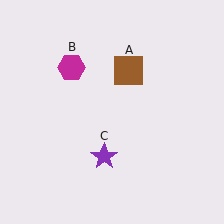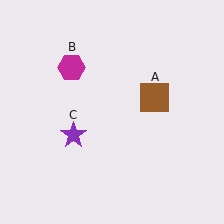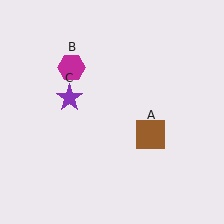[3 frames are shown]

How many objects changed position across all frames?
2 objects changed position: brown square (object A), purple star (object C).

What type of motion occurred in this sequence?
The brown square (object A), purple star (object C) rotated clockwise around the center of the scene.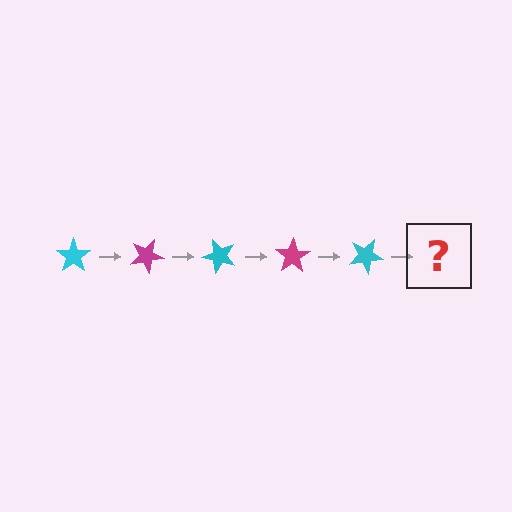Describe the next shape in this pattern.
It should be a magenta star, rotated 125 degrees from the start.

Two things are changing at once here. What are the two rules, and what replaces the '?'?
The two rules are that it rotates 25 degrees each step and the color cycles through cyan and magenta. The '?' should be a magenta star, rotated 125 degrees from the start.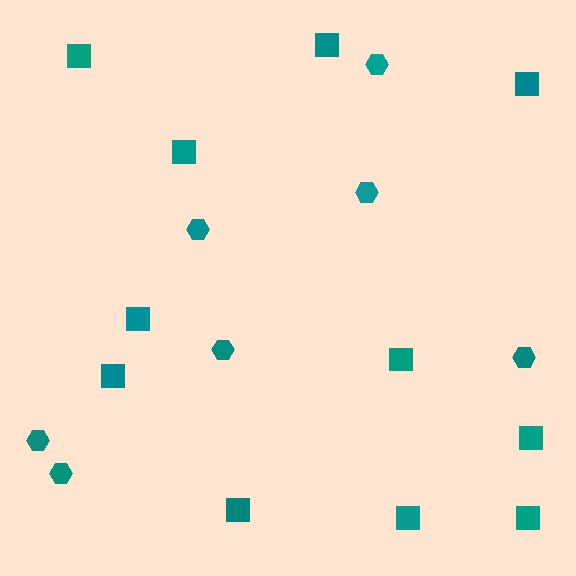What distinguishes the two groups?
There are 2 groups: one group of squares (11) and one group of hexagons (7).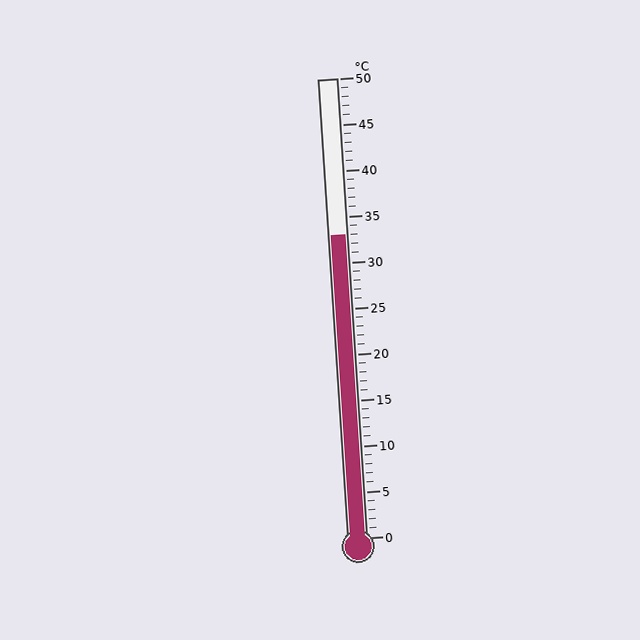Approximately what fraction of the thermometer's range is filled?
The thermometer is filled to approximately 65% of its range.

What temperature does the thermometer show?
The thermometer shows approximately 33°C.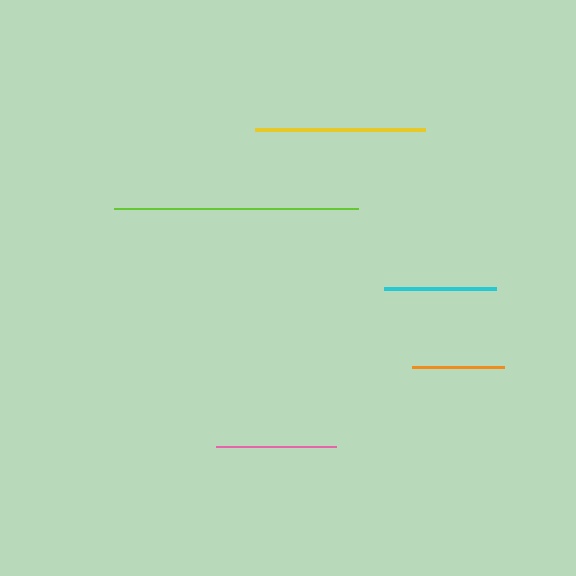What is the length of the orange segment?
The orange segment is approximately 92 pixels long.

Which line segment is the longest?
The lime line is the longest at approximately 244 pixels.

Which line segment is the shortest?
The orange line is the shortest at approximately 92 pixels.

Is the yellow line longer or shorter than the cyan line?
The yellow line is longer than the cyan line.